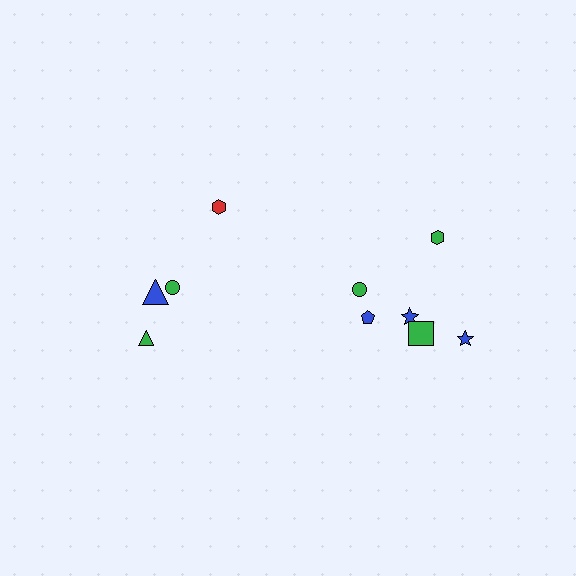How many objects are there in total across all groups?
There are 10 objects.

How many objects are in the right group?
There are 6 objects.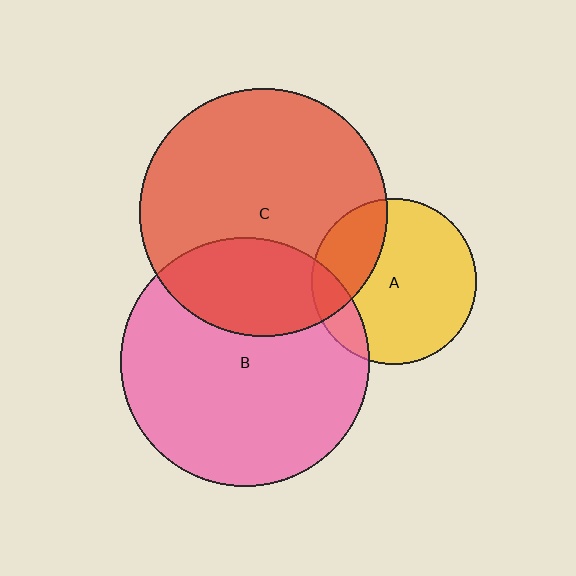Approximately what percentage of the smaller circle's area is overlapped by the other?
Approximately 30%.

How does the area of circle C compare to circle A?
Approximately 2.2 times.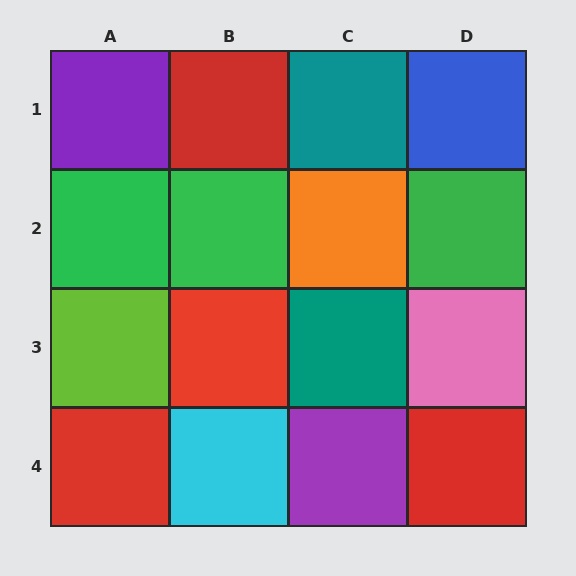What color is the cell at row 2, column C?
Orange.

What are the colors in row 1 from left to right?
Purple, red, teal, blue.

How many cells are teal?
2 cells are teal.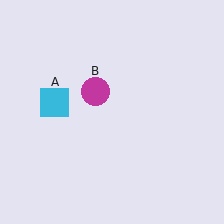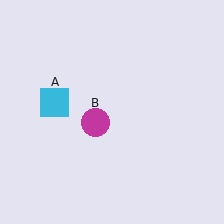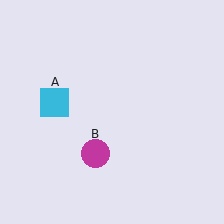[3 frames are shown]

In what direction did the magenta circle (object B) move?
The magenta circle (object B) moved down.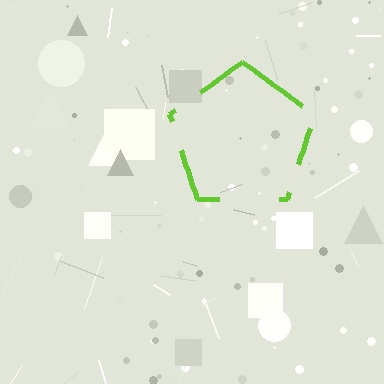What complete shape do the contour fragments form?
The contour fragments form a pentagon.